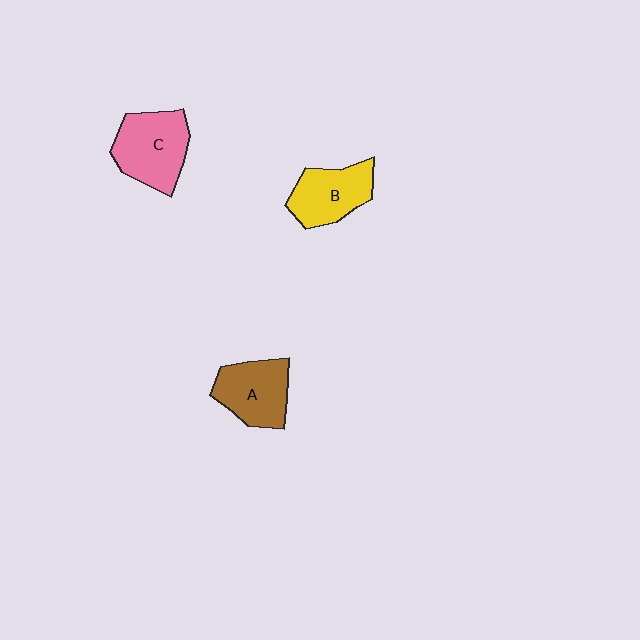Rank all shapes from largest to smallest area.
From largest to smallest: C (pink), A (brown), B (yellow).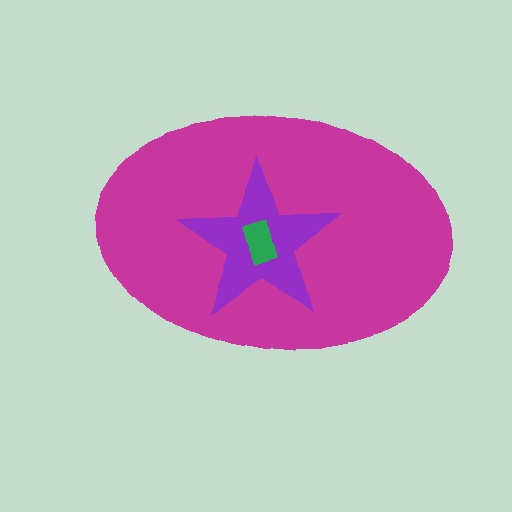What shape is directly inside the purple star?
The green rectangle.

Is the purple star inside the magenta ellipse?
Yes.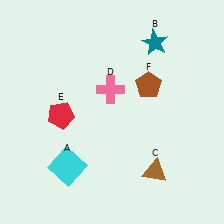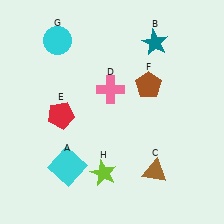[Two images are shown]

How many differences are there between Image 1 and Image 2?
There are 2 differences between the two images.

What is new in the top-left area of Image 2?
A cyan circle (G) was added in the top-left area of Image 2.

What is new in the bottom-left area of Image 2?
A lime star (H) was added in the bottom-left area of Image 2.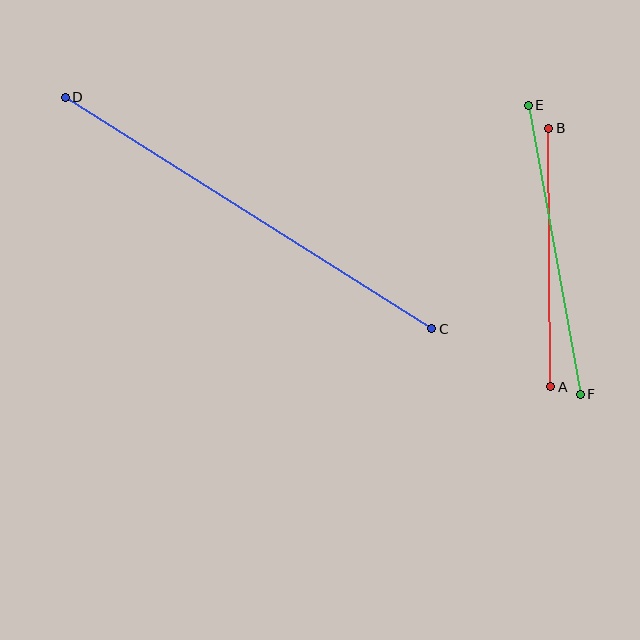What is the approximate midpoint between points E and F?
The midpoint is at approximately (554, 250) pixels.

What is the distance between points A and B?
The distance is approximately 259 pixels.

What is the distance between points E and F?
The distance is approximately 294 pixels.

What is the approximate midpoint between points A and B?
The midpoint is at approximately (550, 257) pixels.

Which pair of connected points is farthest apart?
Points C and D are farthest apart.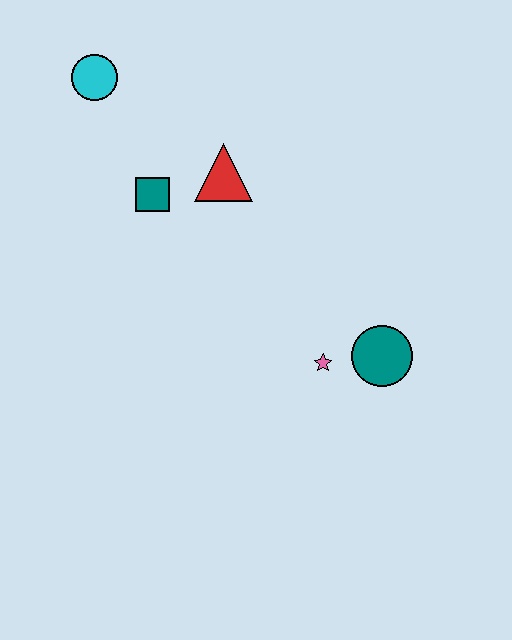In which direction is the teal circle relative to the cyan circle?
The teal circle is to the right of the cyan circle.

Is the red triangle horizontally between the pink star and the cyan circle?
Yes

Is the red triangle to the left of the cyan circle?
No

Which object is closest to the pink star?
The teal circle is closest to the pink star.